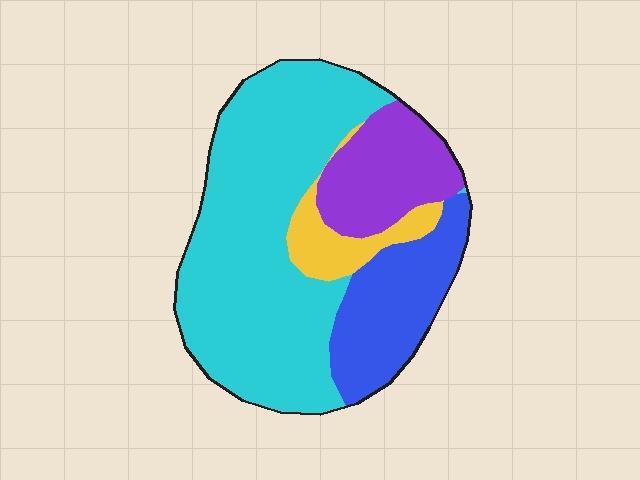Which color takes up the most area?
Cyan, at roughly 55%.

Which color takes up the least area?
Yellow, at roughly 10%.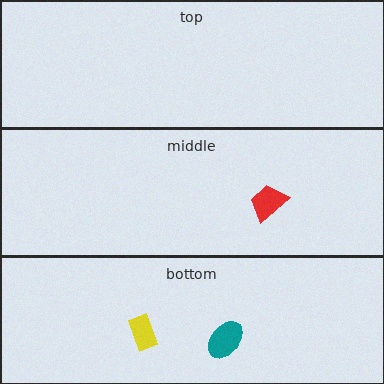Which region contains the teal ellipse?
The bottom region.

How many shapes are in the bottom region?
2.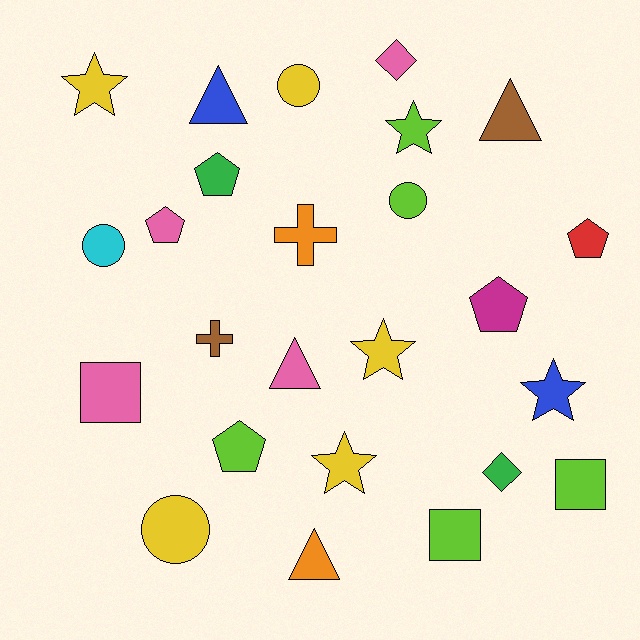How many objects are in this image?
There are 25 objects.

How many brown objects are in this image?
There are 2 brown objects.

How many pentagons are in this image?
There are 5 pentagons.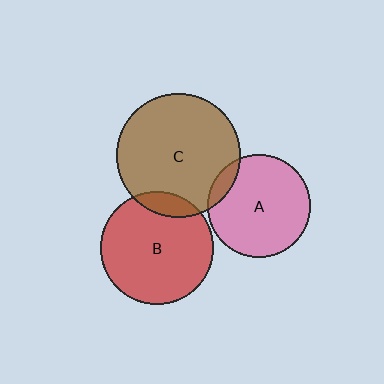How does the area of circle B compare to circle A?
Approximately 1.2 times.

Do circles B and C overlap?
Yes.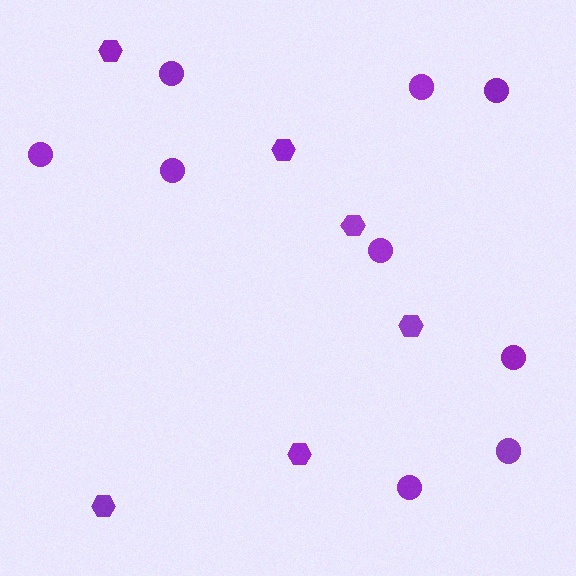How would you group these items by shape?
There are 2 groups: one group of circles (9) and one group of hexagons (6).